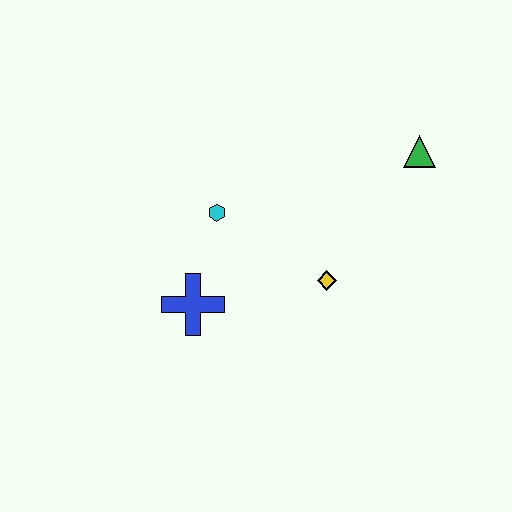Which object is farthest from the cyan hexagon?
The green triangle is farthest from the cyan hexagon.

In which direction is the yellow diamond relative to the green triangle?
The yellow diamond is below the green triangle.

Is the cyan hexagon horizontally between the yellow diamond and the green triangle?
No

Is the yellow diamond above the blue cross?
Yes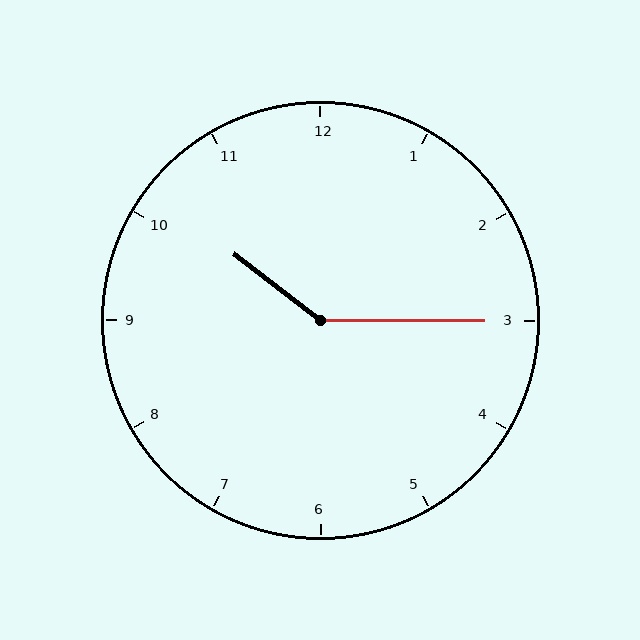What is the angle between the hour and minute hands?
Approximately 142 degrees.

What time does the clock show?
10:15.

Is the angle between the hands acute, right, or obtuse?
It is obtuse.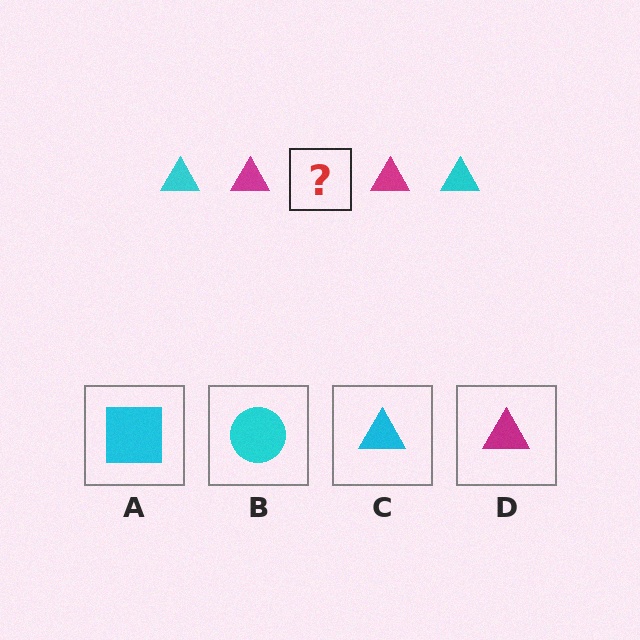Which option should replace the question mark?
Option C.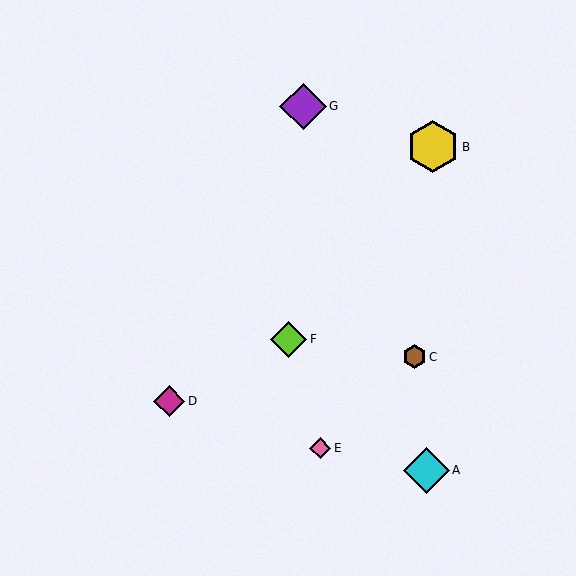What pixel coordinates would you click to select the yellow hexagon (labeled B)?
Click at (433, 147) to select the yellow hexagon B.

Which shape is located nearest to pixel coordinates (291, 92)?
The purple diamond (labeled G) at (303, 106) is nearest to that location.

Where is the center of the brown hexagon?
The center of the brown hexagon is at (414, 357).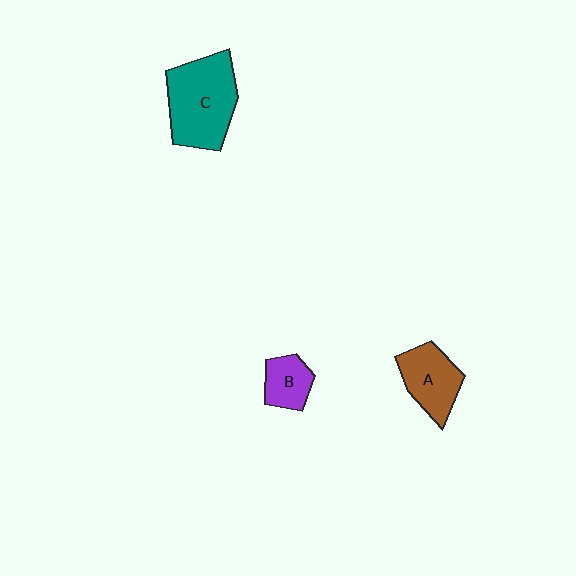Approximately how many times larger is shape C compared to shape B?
Approximately 2.5 times.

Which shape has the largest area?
Shape C (teal).